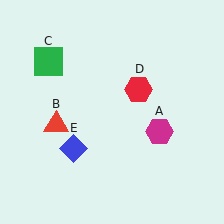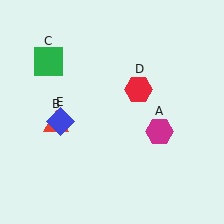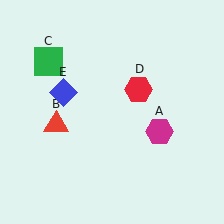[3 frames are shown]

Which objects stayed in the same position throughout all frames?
Magenta hexagon (object A) and red triangle (object B) and green square (object C) and red hexagon (object D) remained stationary.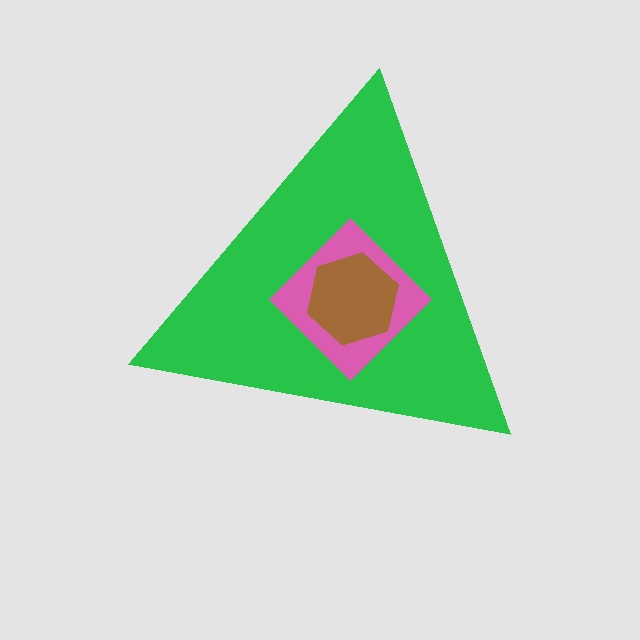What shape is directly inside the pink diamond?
The brown hexagon.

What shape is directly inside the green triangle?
The pink diamond.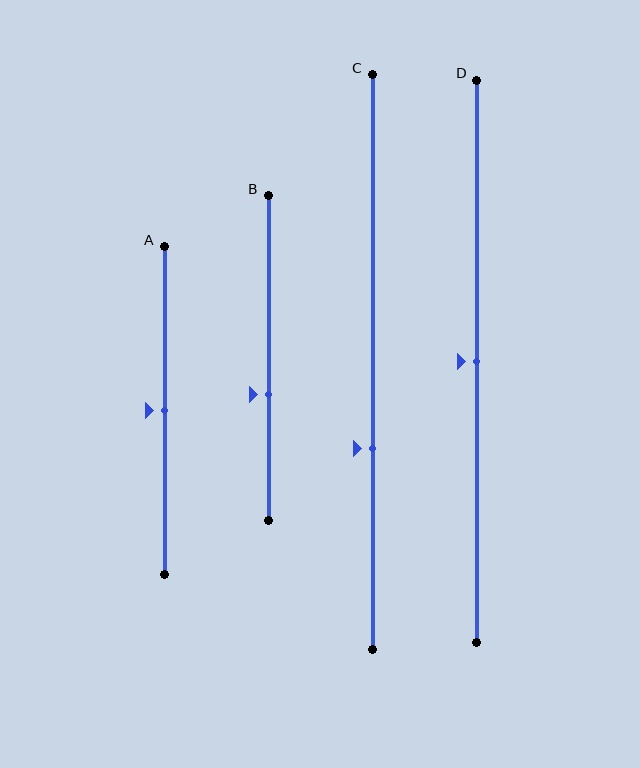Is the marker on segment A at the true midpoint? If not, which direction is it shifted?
Yes, the marker on segment A is at the true midpoint.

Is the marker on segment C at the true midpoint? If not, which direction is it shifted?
No, the marker on segment C is shifted downward by about 15% of the segment length.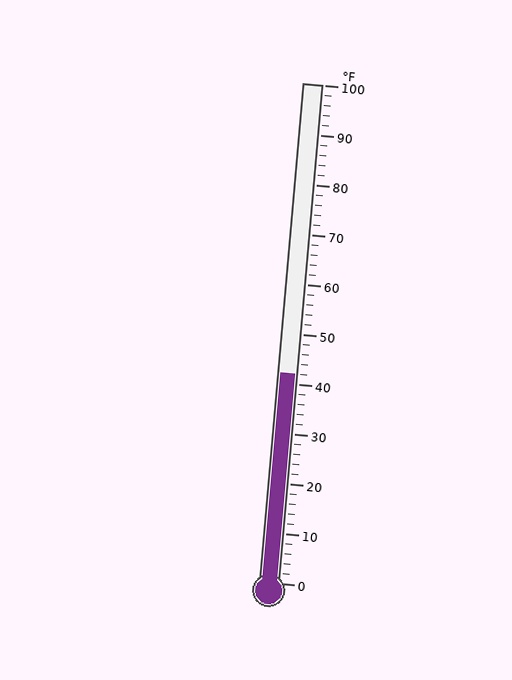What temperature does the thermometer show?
The thermometer shows approximately 42°F.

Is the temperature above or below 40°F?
The temperature is above 40°F.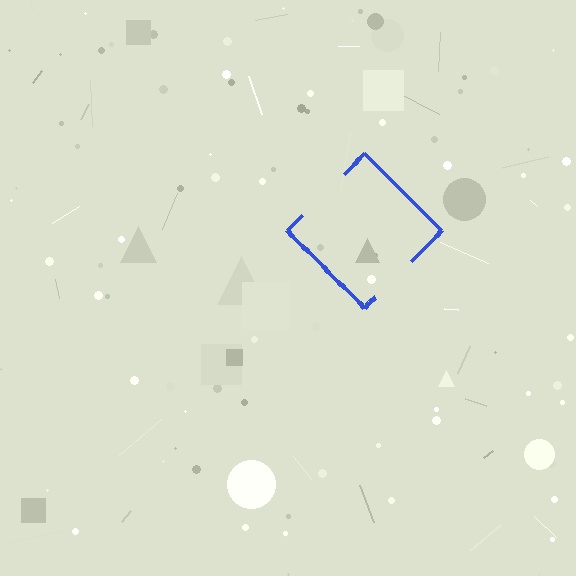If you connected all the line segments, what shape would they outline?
They would outline a diamond.